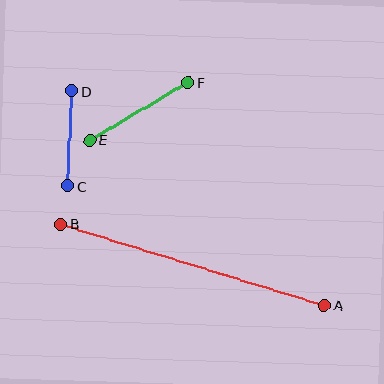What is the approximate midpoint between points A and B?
The midpoint is at approximately (193, 265) pixels.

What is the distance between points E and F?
The distance is approximately 114 pixels.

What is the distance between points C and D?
The distance is approximately 95 pixels.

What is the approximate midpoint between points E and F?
The midpoint is at approximately (139, 111) pixels.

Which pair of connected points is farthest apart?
Points A and B are farthest apart.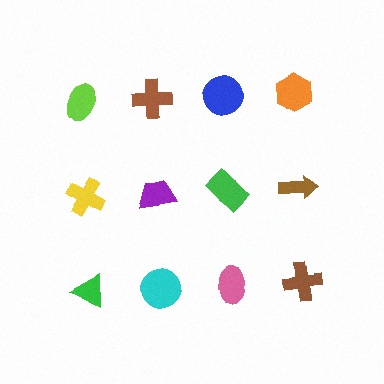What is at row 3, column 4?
A brown cross.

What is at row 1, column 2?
A brown cross.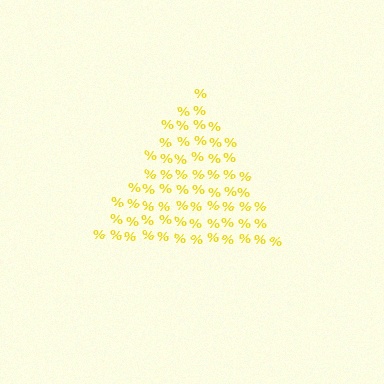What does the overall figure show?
The overall figure shows a triangle.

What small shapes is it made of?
It is made of small percent signs.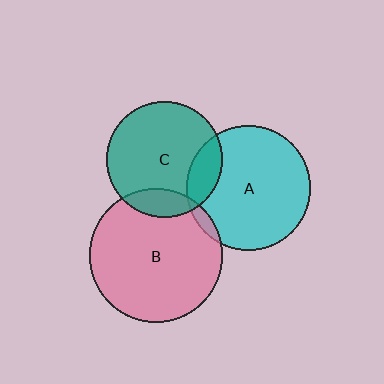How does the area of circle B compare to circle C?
Approximately 1.3 times.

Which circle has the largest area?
Circle B (pink).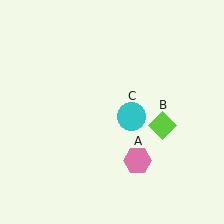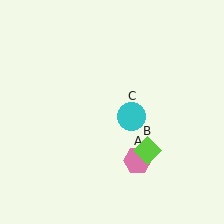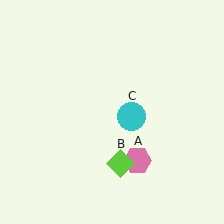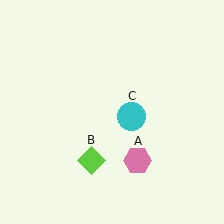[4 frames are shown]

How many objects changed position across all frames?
1 object changed position: lime diamond (object B).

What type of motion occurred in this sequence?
The lime diamond (object B) rotated clockwise around the center of the scene.